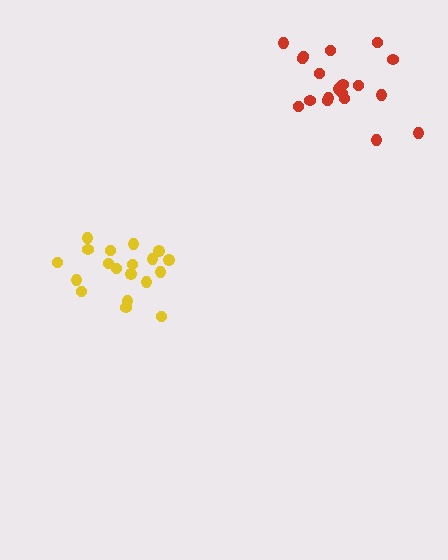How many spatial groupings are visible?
There are 2 spatial groupings.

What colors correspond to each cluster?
The clusters are colored: yellow, red.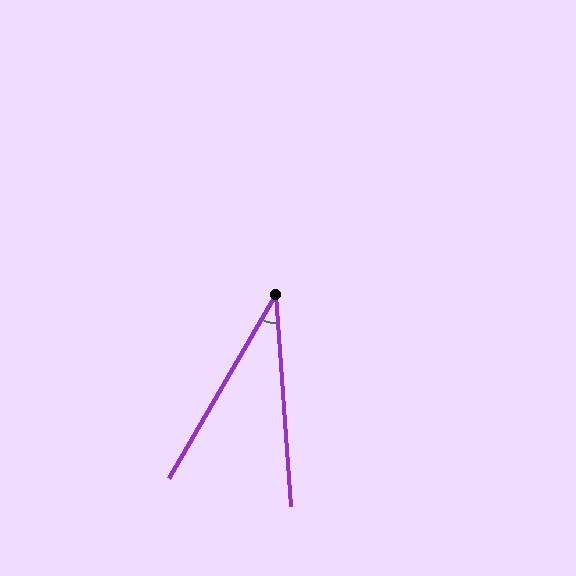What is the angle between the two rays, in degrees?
Approximately 34 degrees.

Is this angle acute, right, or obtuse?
It is acute.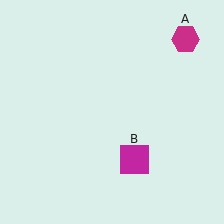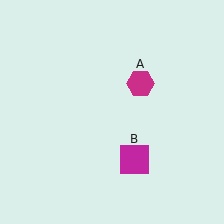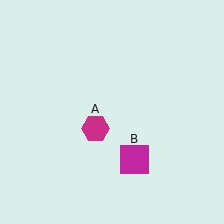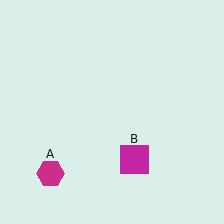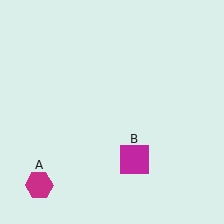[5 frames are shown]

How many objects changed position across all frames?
1 object changed position: magenta hexagon (object A).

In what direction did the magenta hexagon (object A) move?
The magenta hexagon (object A) moved down and to the left.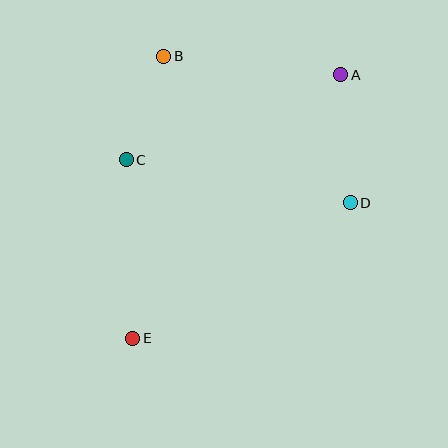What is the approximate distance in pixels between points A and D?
The distance between A and D is approximately 129 pixels.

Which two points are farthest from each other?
Points A and E are farthest from each other.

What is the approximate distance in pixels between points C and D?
The distance between C and D is approximately 228 pixels.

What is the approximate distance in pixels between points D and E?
The distance between D and E is approximately 256 pixels.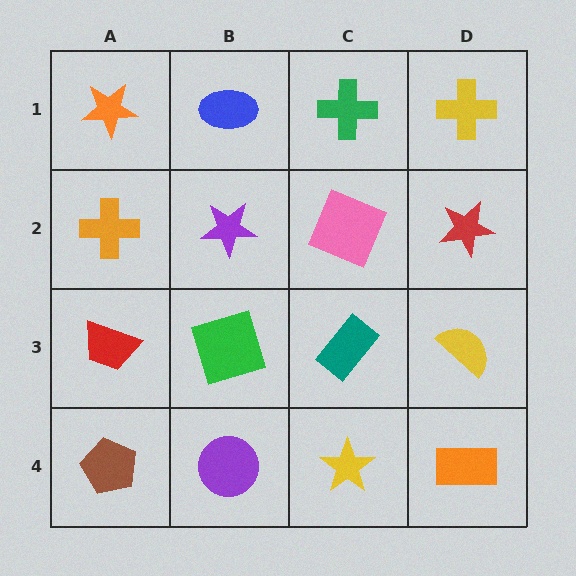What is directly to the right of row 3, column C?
A yellow semicircle.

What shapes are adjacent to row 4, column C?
A teal rectangle (row 3, column C), a purple circle (row 4, column B), an orange rectangle (row 4, column D).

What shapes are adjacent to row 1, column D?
A red star (row 2, column D), a green cross (row 1, column C).